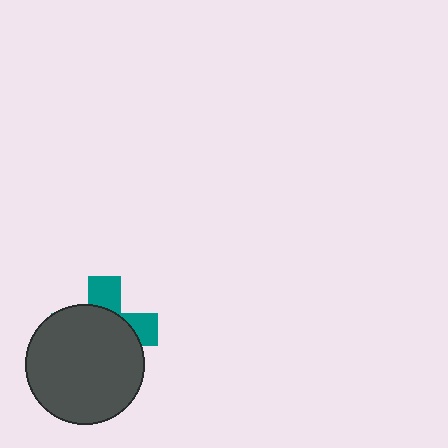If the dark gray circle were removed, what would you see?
You would see the complete teal cross.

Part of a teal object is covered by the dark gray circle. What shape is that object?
It is a cross.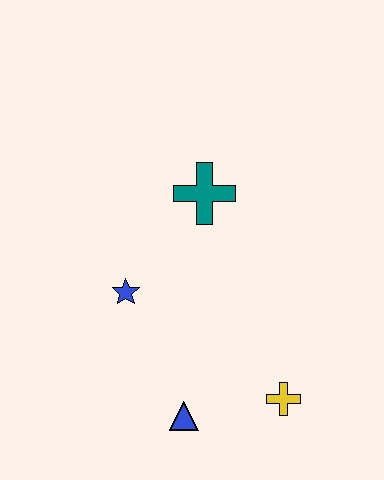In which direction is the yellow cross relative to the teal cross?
The yellow cross is below the teal cross.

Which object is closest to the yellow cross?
The blue triangle is closest to the yellow cross.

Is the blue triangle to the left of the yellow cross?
Yes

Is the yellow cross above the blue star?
No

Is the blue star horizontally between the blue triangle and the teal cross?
No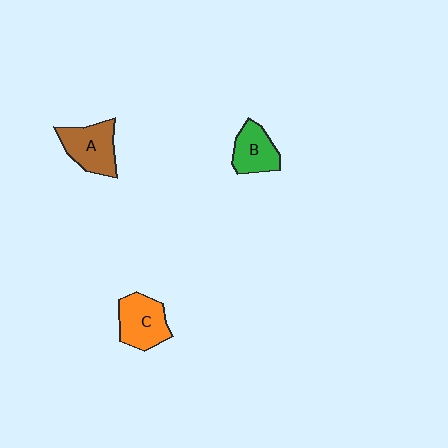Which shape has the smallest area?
Shape B (green).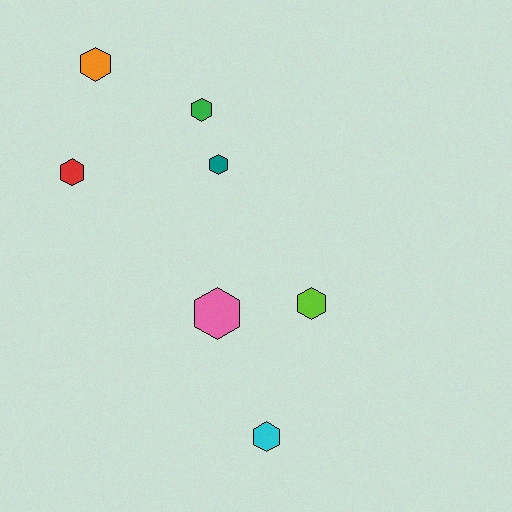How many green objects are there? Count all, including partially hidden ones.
There is 1 green object.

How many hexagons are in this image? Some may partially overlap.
There are 7 hexagons.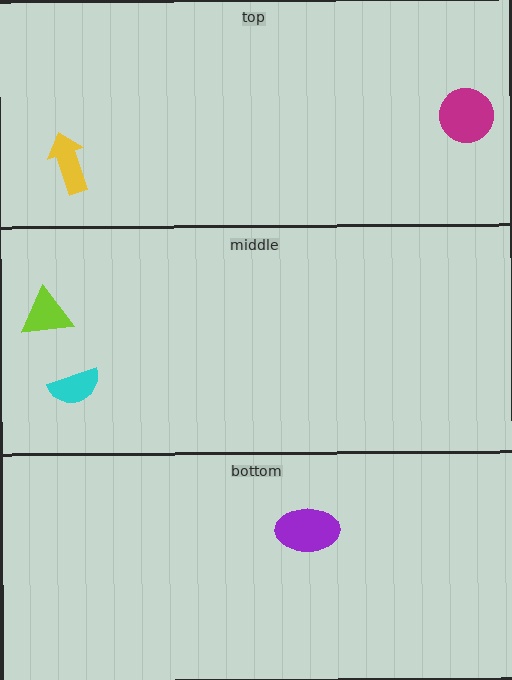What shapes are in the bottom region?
The purple ellipse.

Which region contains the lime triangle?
The middle region.